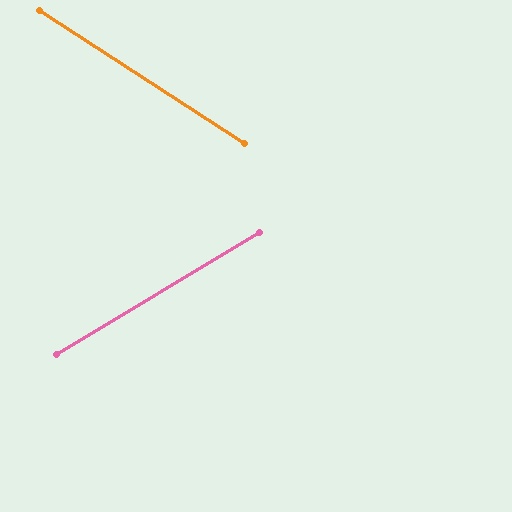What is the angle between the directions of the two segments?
Approximately 64 degrees.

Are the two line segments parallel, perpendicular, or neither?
Neither parallel nor perpendicular — they differ by about 64°.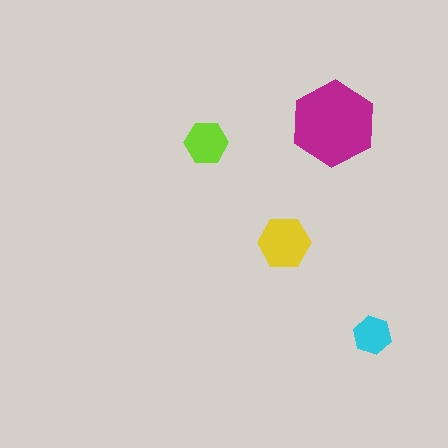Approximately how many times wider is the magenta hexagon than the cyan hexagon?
About 2 times wider.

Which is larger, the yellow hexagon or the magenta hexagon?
The magenta one.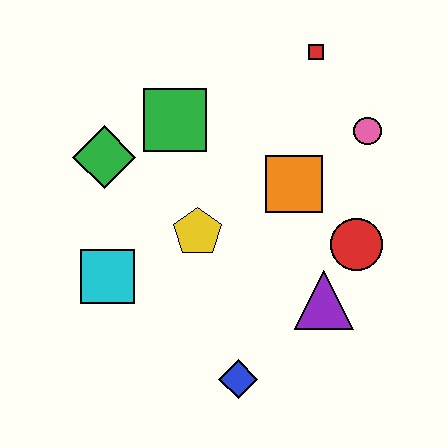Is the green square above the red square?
No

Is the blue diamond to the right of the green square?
Yes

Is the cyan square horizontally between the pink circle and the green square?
No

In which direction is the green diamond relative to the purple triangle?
The green diamond is to the left of the purple triangle.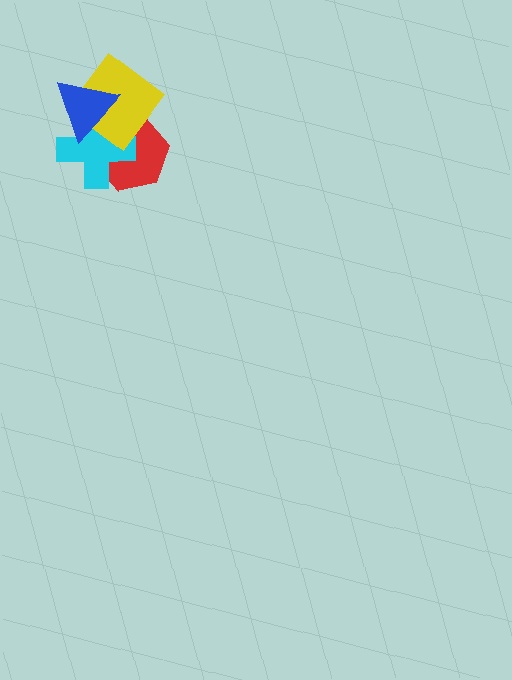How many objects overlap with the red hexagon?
3 objects overlap with the red hexagon.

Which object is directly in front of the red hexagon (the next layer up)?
The cyan cross is directly in front of the red hexagon.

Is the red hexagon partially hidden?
Yes, it is partially covered by another shape.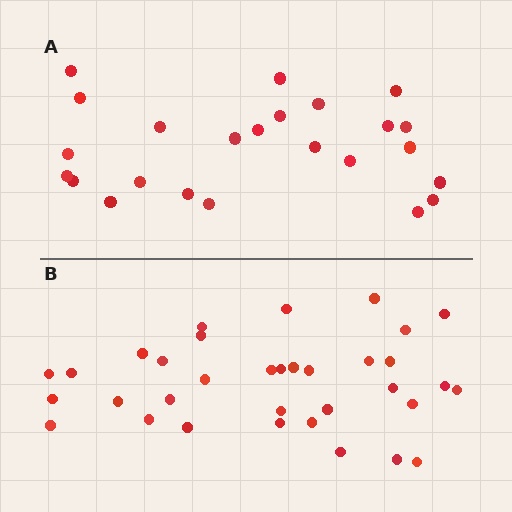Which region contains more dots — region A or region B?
Region B (the bottom region) has more dots.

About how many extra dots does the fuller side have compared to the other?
Region B has roughly 10 or so more dots than region A.